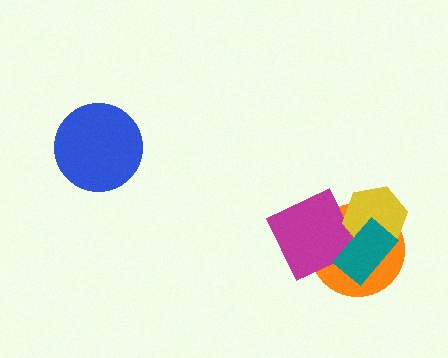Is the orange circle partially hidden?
Yes, it is partially covered by another shape.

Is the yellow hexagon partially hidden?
Yes, it is partially covered by another shape.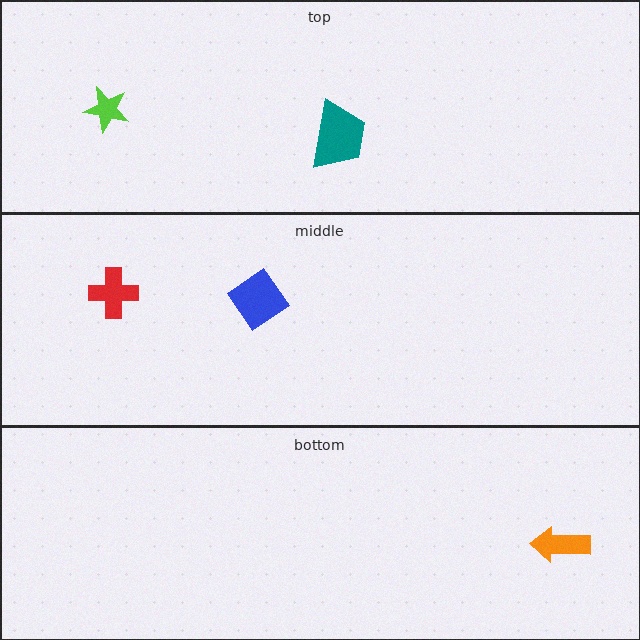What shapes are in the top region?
The lime star, the teal trapezoid.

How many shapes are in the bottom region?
1.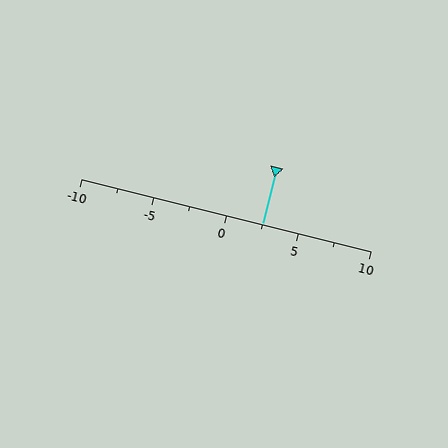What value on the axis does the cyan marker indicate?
The marker indicates approximately 2.5.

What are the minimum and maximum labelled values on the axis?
The axis runs from -10 to 10.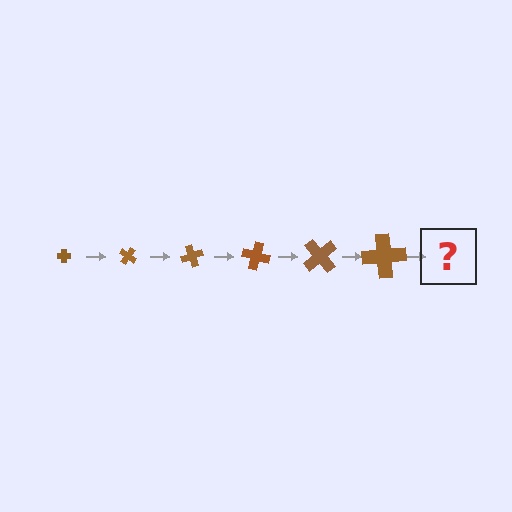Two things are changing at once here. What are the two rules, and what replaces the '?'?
The two rules are that the cross grows larger each step and it rotates 35 degrees each step. The '?' should be a cross, larger than the previous one and rotated 210 degrees from the start.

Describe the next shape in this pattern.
It should be a cross, larger than the previous one and rotated 210 degrees from the start.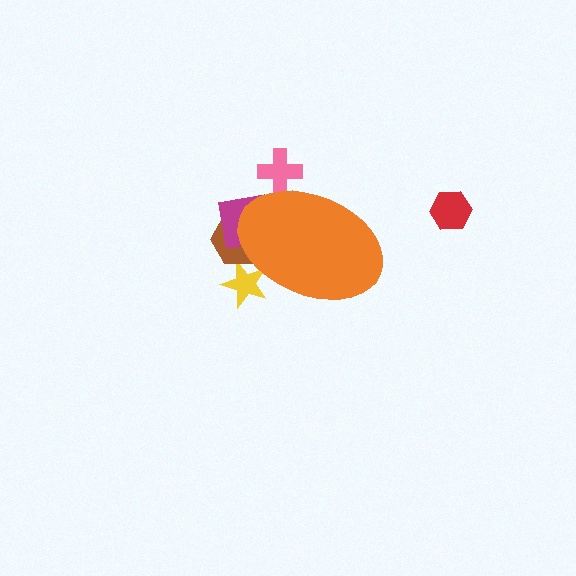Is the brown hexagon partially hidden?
Yes, the brown hexagon is partially hidden behind the orange ellipse.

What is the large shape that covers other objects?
An orange ellipse.